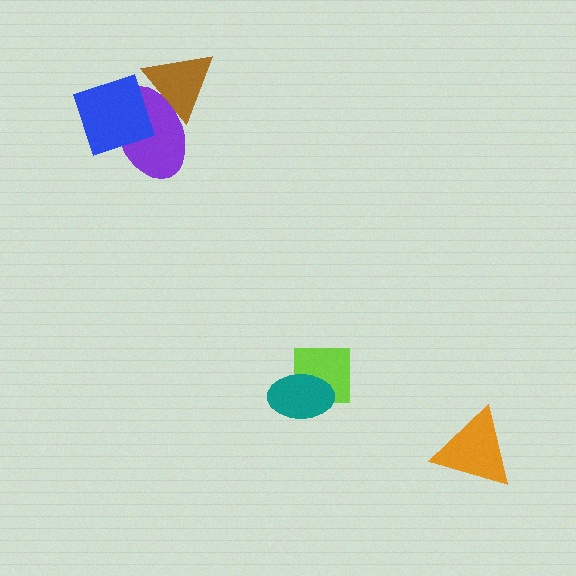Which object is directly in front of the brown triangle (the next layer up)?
The purple ellipse is directly in front of the brown triangle.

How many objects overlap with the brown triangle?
2 objects overlap with the brown triangle.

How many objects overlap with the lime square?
1 object overlaps with the lime square.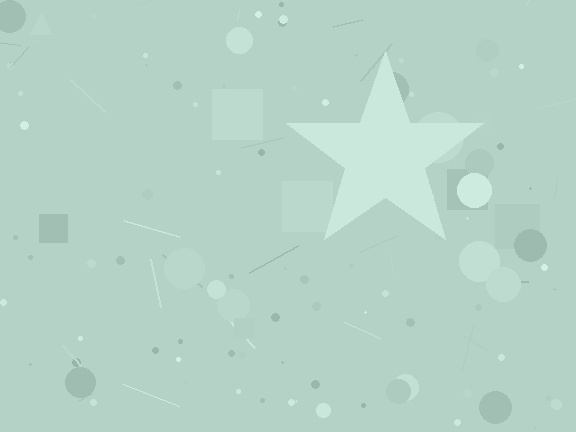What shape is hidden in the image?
A star is hidden in the image.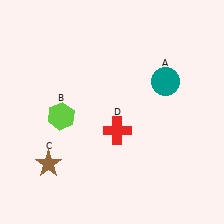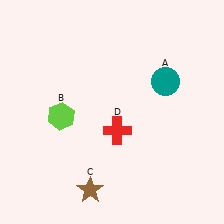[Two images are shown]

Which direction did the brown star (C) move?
The brown star (C) moved right.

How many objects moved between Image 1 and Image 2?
1 object moved between the two images.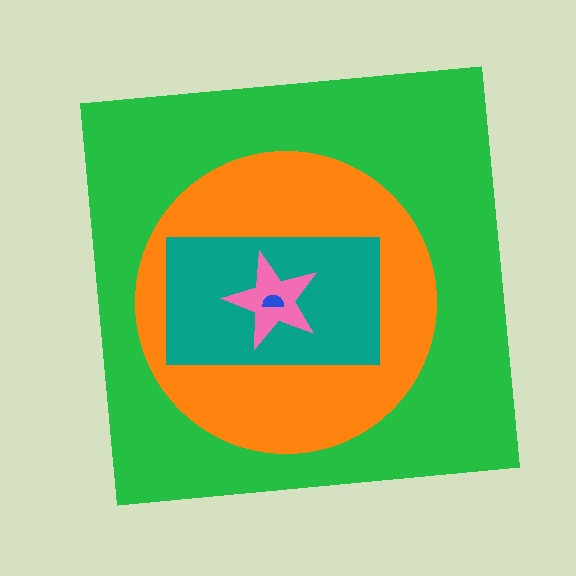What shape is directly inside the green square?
The orange circle.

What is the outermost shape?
The green square.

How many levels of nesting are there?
5.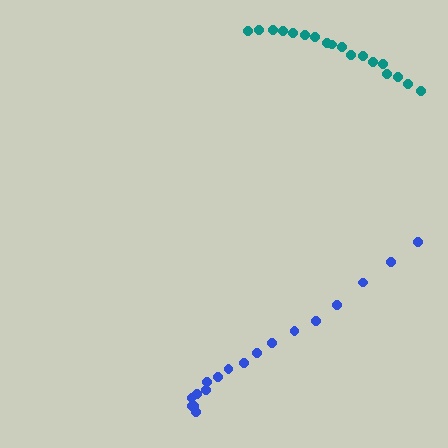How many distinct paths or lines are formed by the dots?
There are 2 distinct paths.